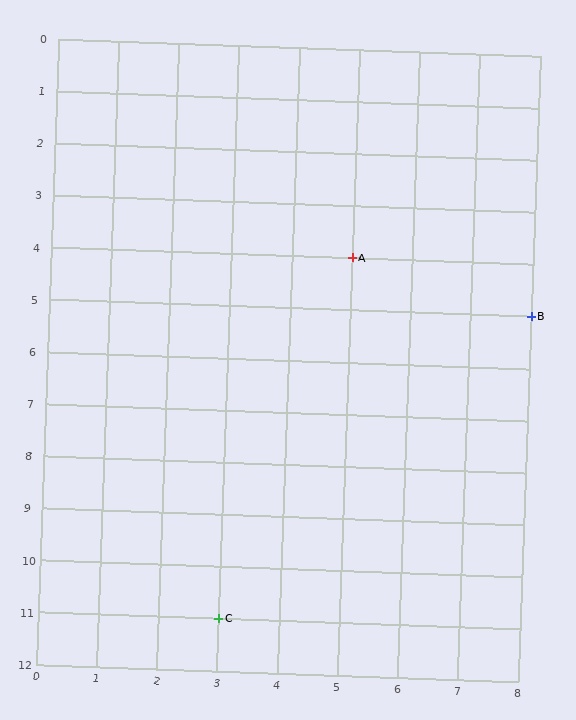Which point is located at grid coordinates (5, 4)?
Point A is at (5, 4).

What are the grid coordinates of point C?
Point C is at grid coordinates (3, 11).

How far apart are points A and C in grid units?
Points A and C are 2 columns and 7 rows apart (about 7.3 grid units diagonally).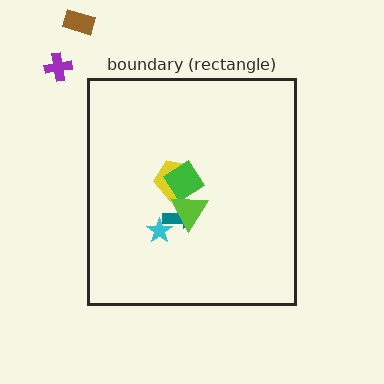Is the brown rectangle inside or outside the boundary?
Outside.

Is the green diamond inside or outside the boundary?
Inside.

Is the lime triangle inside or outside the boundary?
Inside.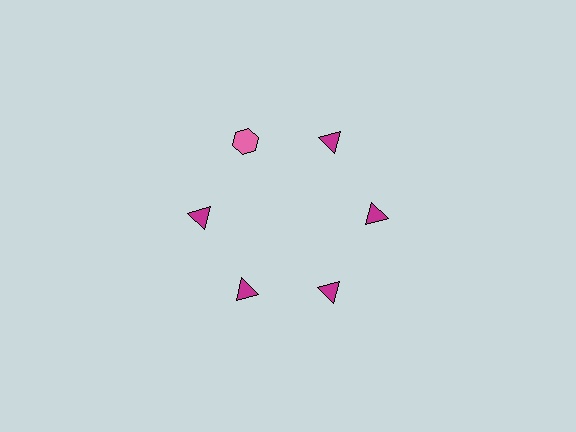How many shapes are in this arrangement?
There are 6 shapes arranged in a ring pattern.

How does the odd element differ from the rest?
It differs in both color (pink instead of magenta) and shape (hexagon instead of triangle).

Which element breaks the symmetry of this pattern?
The pink hexagon at roughly the 11 o'clock position breaks the symmetry. All other shapes are magenta triangles.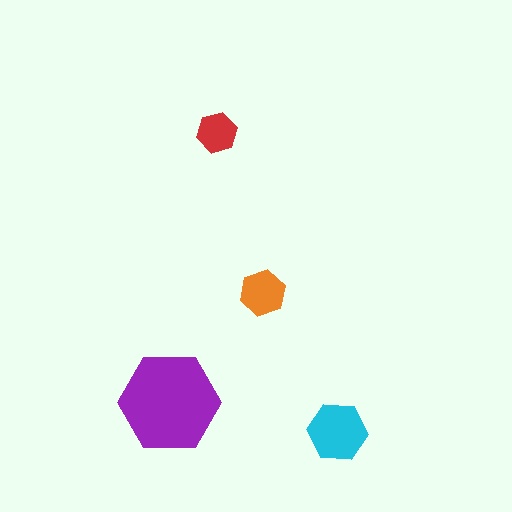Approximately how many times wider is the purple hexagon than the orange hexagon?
About 2 times wider.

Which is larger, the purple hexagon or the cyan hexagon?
The purple one.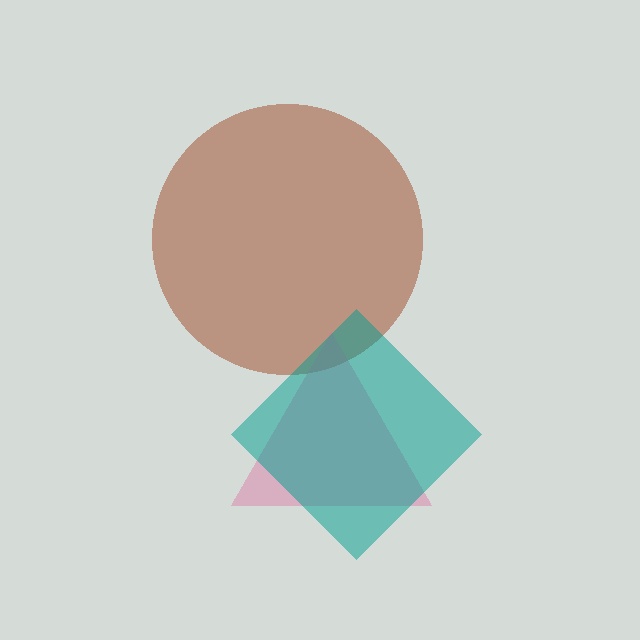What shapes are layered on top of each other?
The layered shapes are: a brown circle, a pink triangle, a teal diamond.